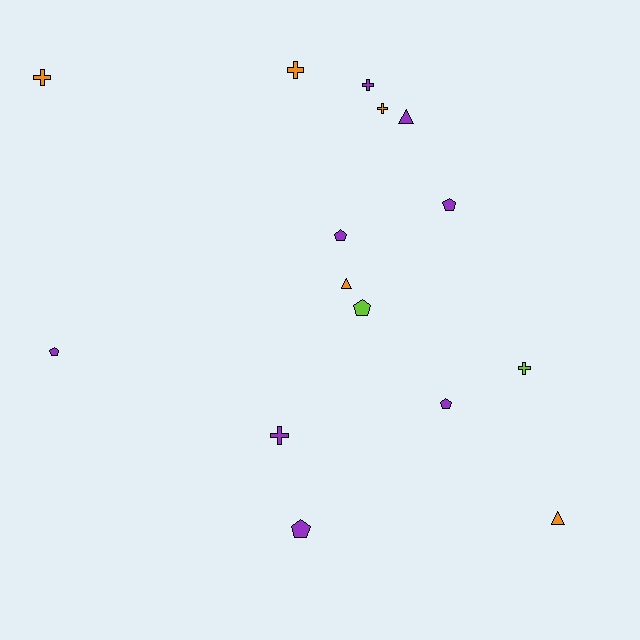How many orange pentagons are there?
There are no orange pentagons.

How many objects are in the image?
There are 15 objects.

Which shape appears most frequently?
Cross, with 6 objects.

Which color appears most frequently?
Purple, with 8 objects.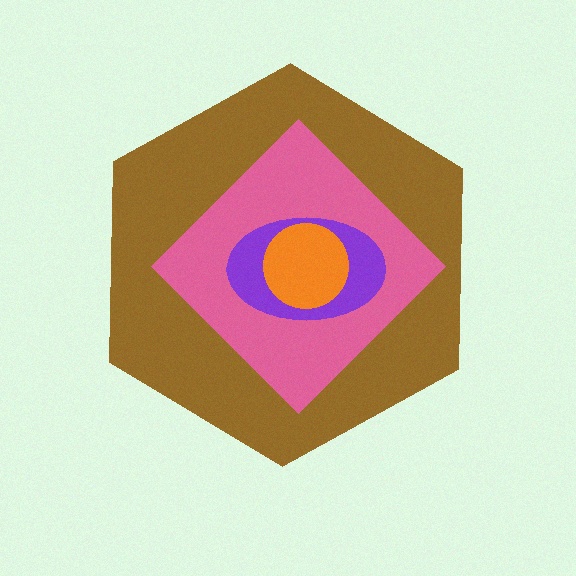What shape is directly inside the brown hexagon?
The pink diamond.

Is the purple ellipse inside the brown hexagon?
Yes.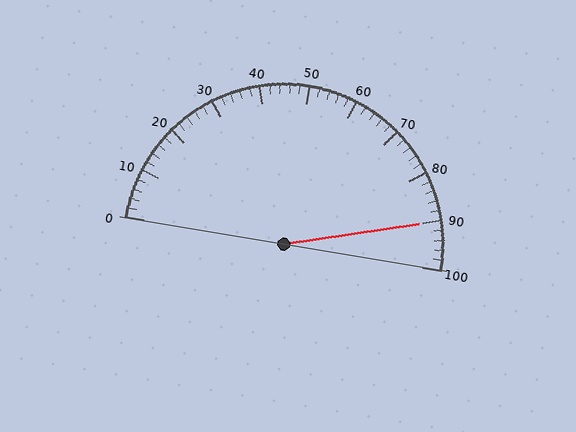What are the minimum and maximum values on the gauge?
The gauge ranges from 0 to 100.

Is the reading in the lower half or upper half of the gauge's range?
The reading is in the upper half of the range (0 to 100).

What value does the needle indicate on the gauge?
The needle indicates approximately 90.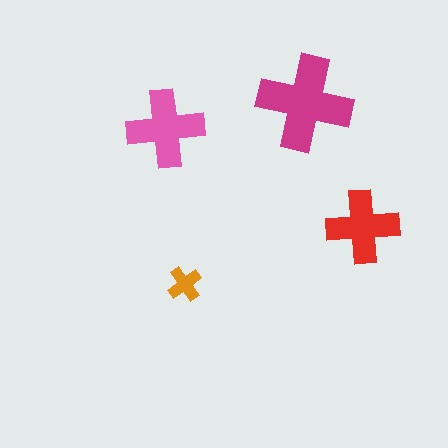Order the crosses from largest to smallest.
the magenta one, the pink one, the red one, the orange one.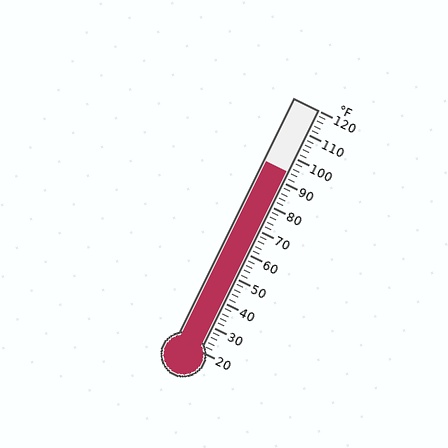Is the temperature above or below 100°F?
The temperature is below 100°F.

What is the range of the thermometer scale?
The thermometer scale ranges from 20°F to 120°F.